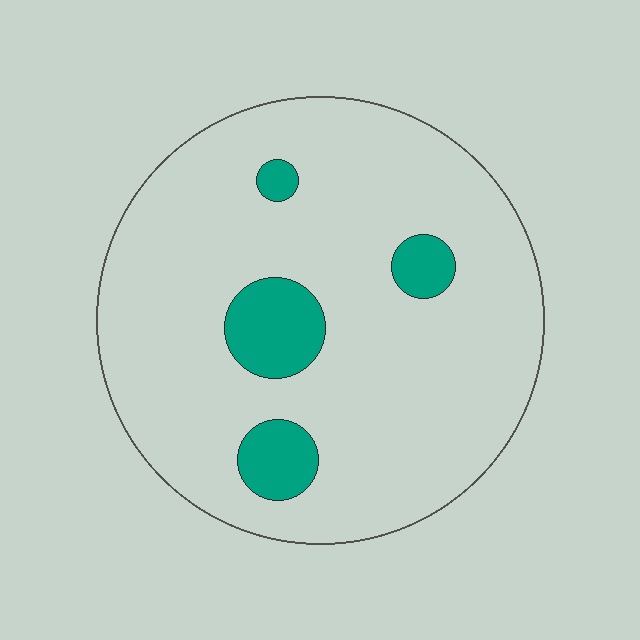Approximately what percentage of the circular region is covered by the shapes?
Approximately 10%.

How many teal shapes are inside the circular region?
4.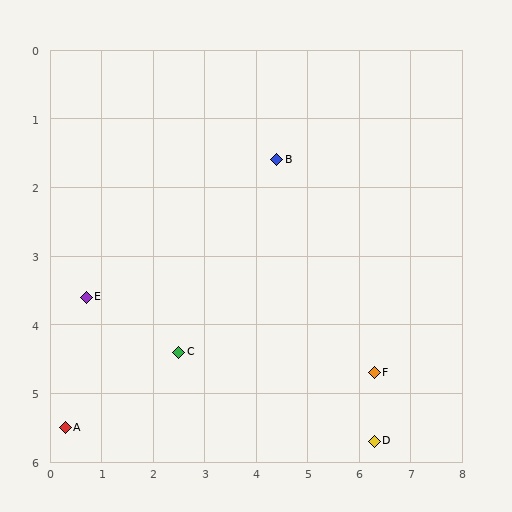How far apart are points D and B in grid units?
Points D and B are about 4.5 grid units apart.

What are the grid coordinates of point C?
Point C is at approximately (2.5, 4.4).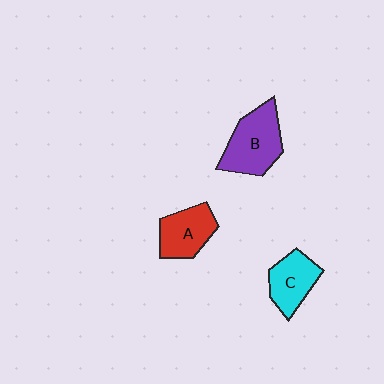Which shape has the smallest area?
Shape C (cyan).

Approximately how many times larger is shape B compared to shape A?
Approximately 1.3 times.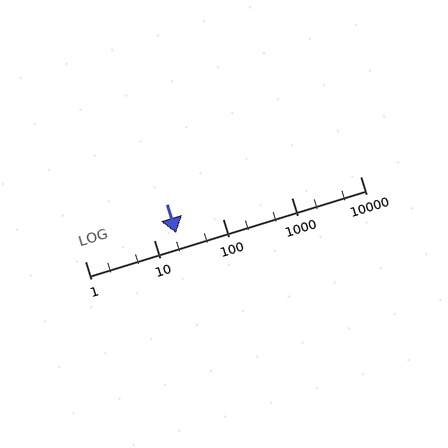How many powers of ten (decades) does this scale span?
The scale spans 4 decades, from 1 to 10000.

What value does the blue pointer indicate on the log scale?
The pointer indicates approximately 21.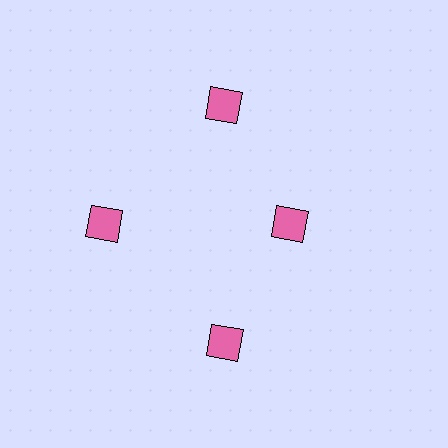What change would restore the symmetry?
The symmetry would be restored by moving it outward, back onto the ring so that all 4 diamonds sit at equal angles and equal distance from the center.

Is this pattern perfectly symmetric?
No. The 4 pink diamonds are arranged in a ring, but one element near the 3 o'clock position is pulled inward toward the center, breaking the 4-fold rotational symmetry.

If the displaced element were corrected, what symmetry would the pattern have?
It would have 4-fold rotational symmetry — the pattern would map onto itself every 90 degrees.